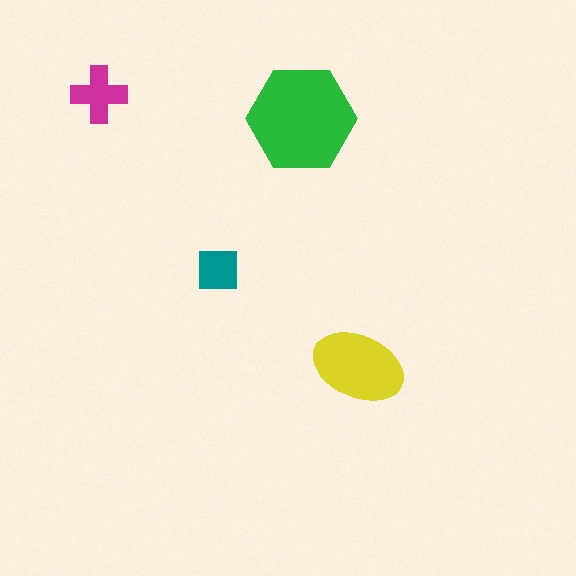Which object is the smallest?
The teal square.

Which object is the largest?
The green hexagon.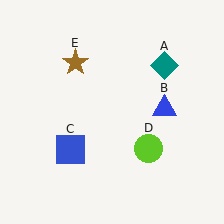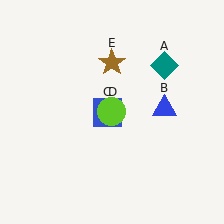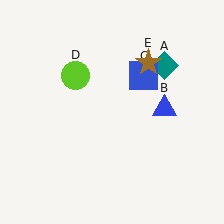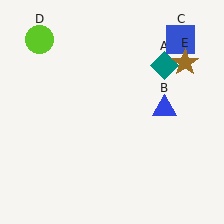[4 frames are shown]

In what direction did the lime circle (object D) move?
The lime circle (object D) moved up and to the left.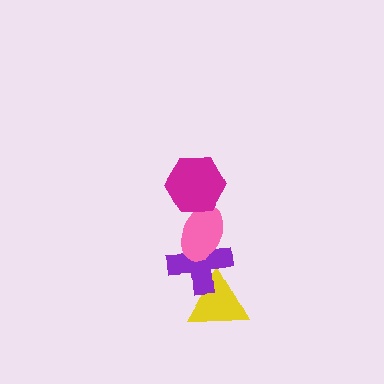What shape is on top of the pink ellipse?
The magenta hexagon is on top of the pink ellipse.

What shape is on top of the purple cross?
The pink ellipse is on top of the purple cross.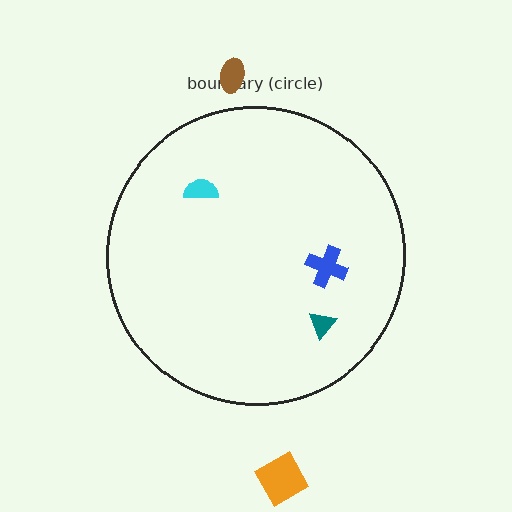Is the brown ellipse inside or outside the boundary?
Outside.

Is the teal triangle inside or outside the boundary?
Inside.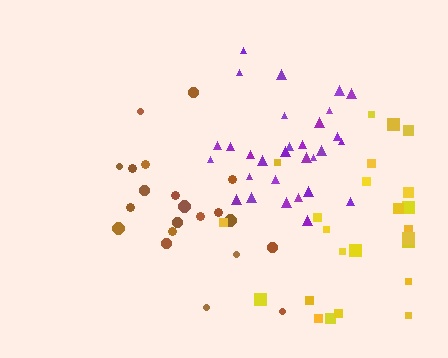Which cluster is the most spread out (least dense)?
Yellow.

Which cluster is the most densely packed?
Purple.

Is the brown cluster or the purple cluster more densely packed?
Purple.